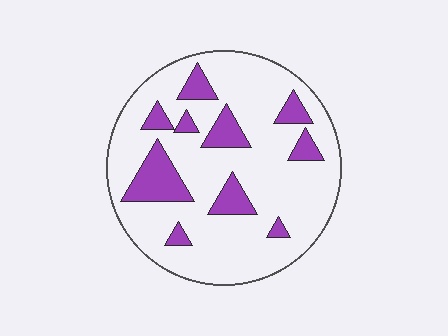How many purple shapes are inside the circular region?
10.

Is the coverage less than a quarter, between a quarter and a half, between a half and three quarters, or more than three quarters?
Less than a quarter.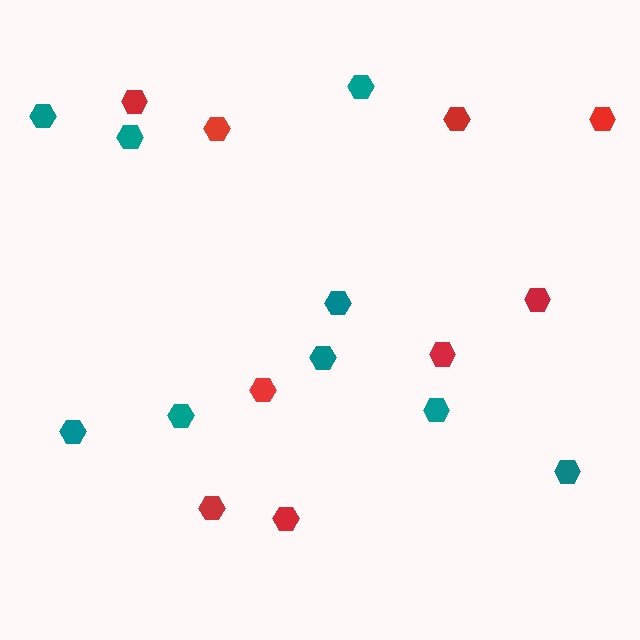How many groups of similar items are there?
There are 2 groups: one group of teal hexagons (9) and one group of red hexagons (9).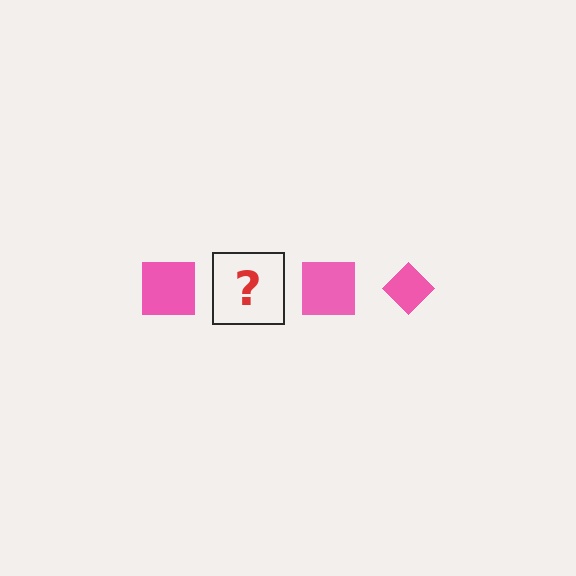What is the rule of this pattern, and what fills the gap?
The rule is that the pattern cycles through square, diamond shapes in pink. The gap should be filled with a pink diamond.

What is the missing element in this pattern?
The missing element is a pink diamond.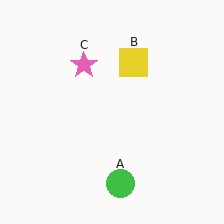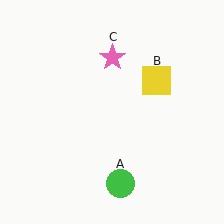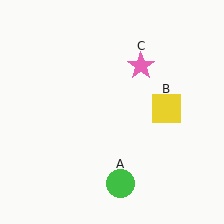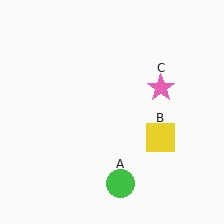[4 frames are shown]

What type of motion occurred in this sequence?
The yellow square (object B), pink star (object C) rotated clockwise around the center of the scene.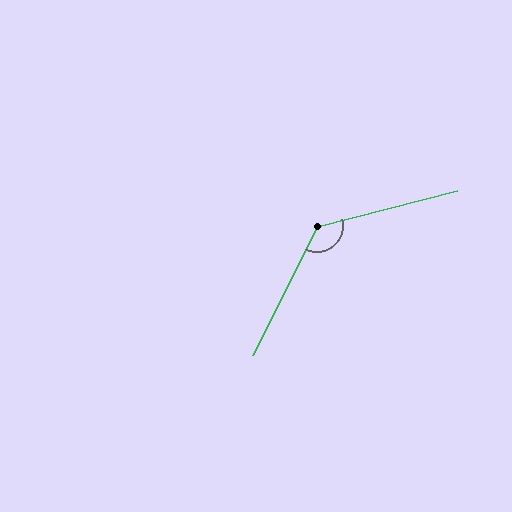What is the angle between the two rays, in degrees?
Approximately 131 degrees.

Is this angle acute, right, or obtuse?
It is obtuse.